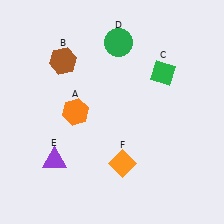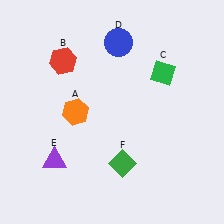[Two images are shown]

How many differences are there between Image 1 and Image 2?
There are 3 differences between the two images.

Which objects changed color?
B changed from brown to red. D changed from green to blue. F changed from orange to green.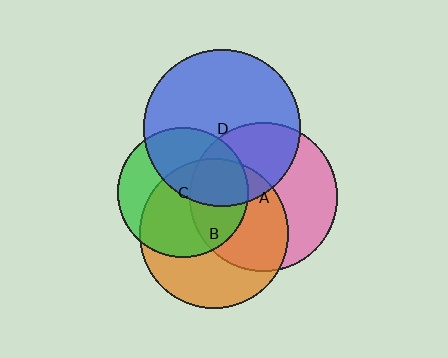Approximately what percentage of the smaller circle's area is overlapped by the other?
Approximately 35%.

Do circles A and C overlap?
Yes.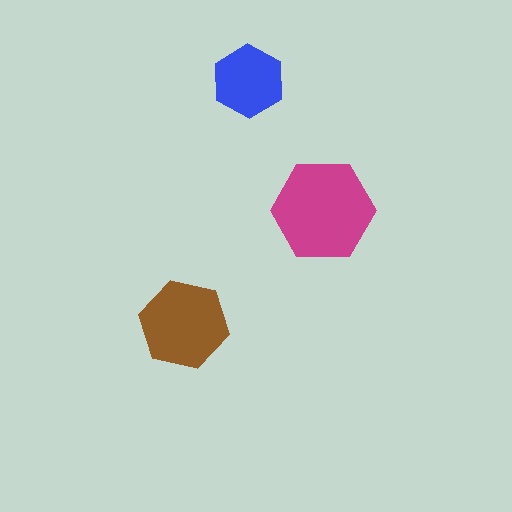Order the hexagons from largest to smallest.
the magenta one, the brown one, the blue one.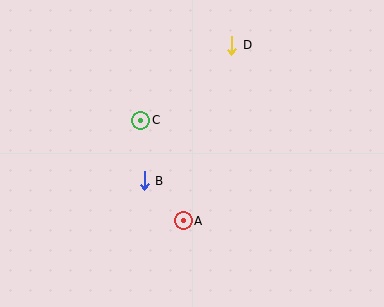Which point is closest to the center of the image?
Point B at (144, 181) is closest to the center.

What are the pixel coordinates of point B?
Point B is at (144, 181).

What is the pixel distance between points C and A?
The distance between C and A is 109 pixels.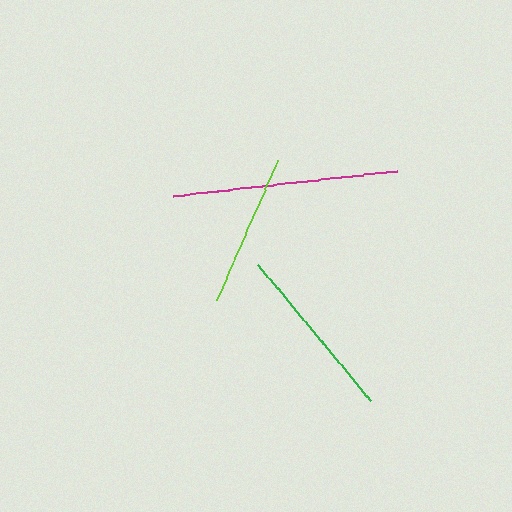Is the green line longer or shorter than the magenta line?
The magenta line is longer than the green line.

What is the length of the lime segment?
The lime segment is approximately 152 pixels long.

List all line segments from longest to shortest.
From longest to shortest: magenta, green, lime.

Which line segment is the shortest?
The lime line is the shortest at approximately 152 pixels.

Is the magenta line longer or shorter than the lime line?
The magenta line is longer than the lime line.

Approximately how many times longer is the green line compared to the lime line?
The green line is approximately 1.2 times the length of the lime line.